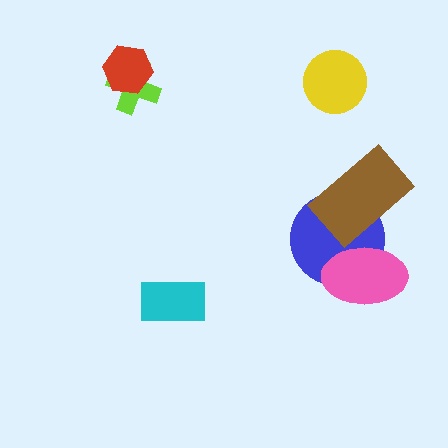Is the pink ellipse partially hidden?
Yes, it is partially covered by another shape.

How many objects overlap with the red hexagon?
1 object overlaps with the red hexagon.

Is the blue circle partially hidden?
Yes, it is partially covered by another shape.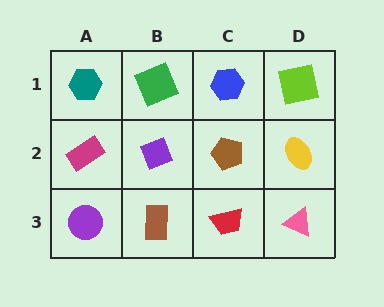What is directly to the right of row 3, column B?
A red trapezoid.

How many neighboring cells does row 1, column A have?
2.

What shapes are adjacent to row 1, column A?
A magenta rectangle (row 2, column A), a green square (row 1, column B).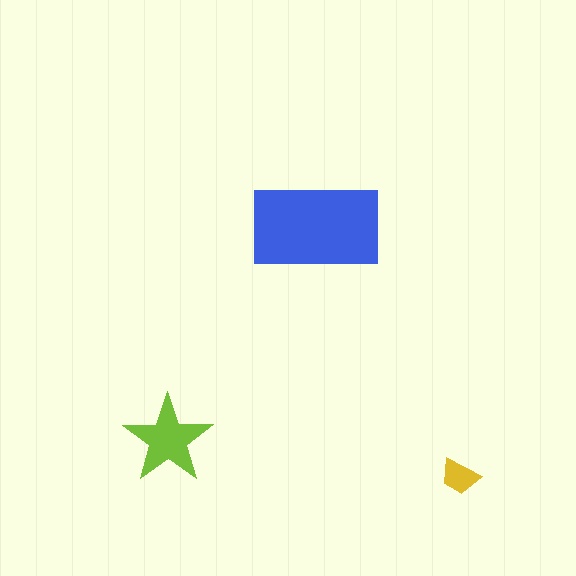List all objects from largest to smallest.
The blue rectangle, the lime star, the yellow trapezoid.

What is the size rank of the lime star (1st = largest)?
2nd.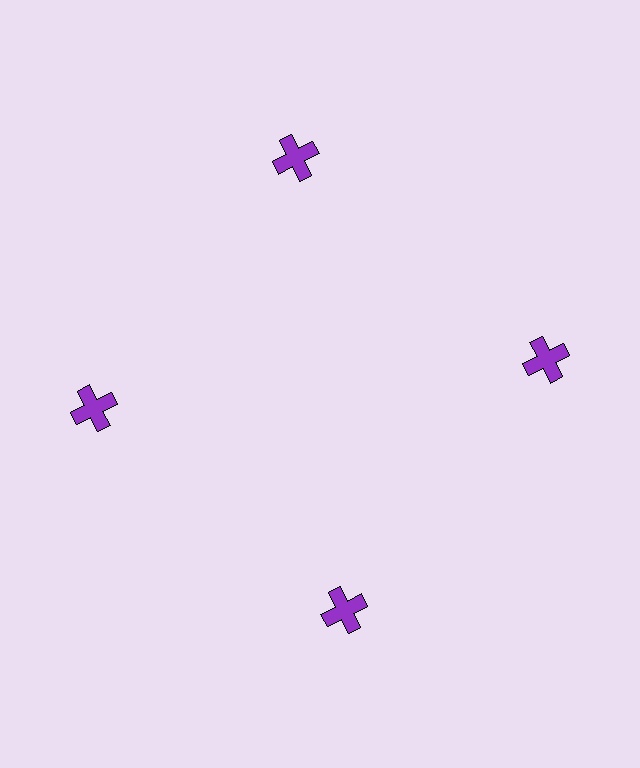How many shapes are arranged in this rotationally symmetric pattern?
There are 4 shapes, arranged in 4 groups of 1.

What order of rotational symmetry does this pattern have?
This pattern has 4-fold rotational symmetry.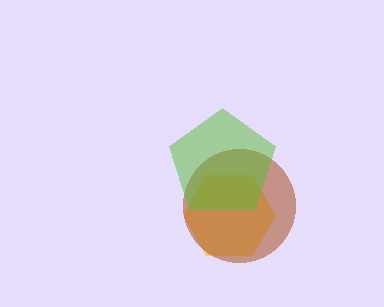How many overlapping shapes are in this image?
There are 3 overlapping shapes in the image.